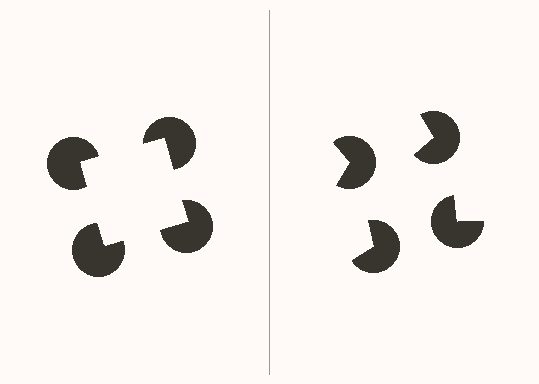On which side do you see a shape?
An illusory square appears on the left side. On the right side the wedge cuts are rotated, so no coherent shape forms.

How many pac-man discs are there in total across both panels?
8 — 4 on each side.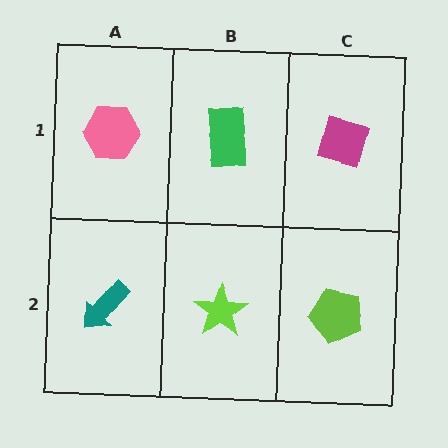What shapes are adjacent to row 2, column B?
A green rectangle (row 1, column B), a teal arrow (row 2, column A), a lime pentagon (row 2, column C).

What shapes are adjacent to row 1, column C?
A lime pentagon (row 2, column C), a green rectangle (row 1, column B).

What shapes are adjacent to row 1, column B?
A lime star (row 2, column B), a pink hexagon (row 1, column A), a magenta diamond (row 1, column C).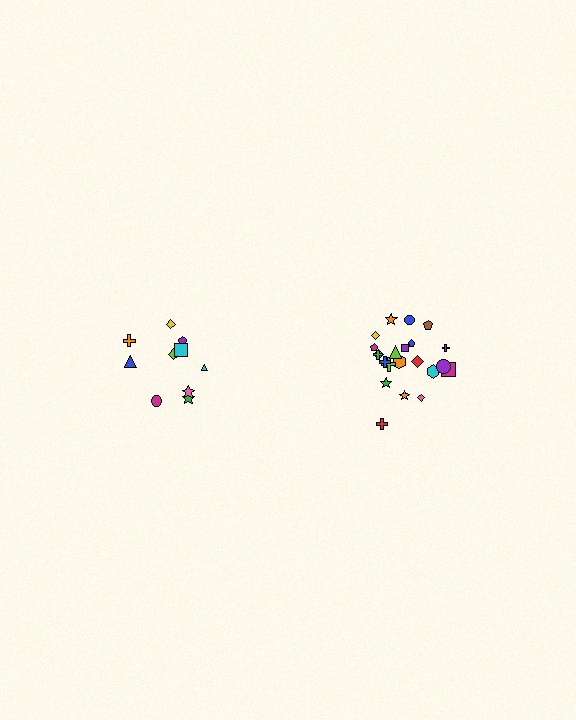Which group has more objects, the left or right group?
The right group.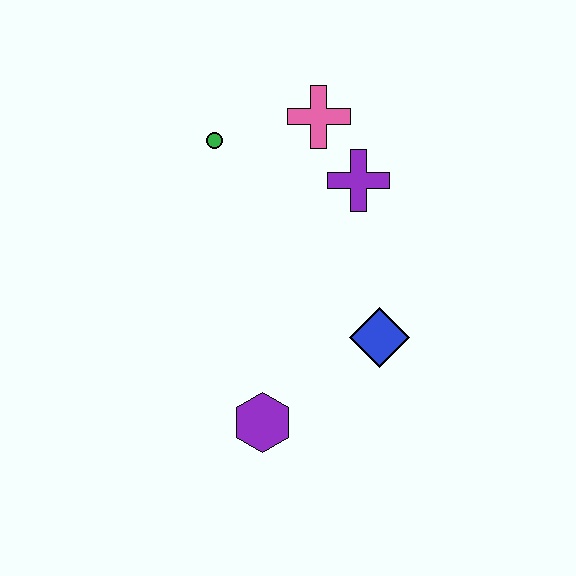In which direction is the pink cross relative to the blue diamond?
The pink cross is above the blue diamond.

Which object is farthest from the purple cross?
The purple hexagon is farthest from the purple cross.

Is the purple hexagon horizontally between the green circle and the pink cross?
Yes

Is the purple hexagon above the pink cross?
No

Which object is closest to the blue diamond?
The purple hexagon is closest to the blue diamond.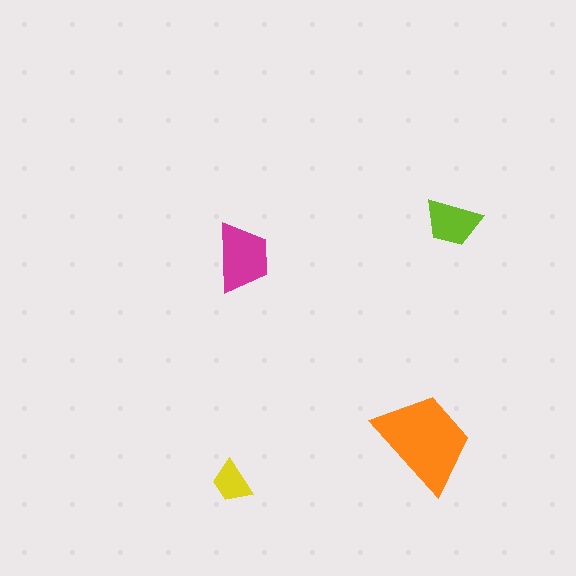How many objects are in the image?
There are 4 objects in the image.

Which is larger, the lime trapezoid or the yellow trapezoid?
The lime one.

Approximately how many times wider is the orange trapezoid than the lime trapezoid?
About 2 times wider.